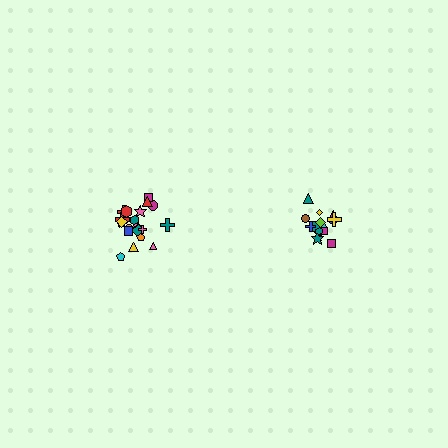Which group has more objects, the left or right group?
The left group.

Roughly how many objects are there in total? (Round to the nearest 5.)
Roughly 35 objects in total.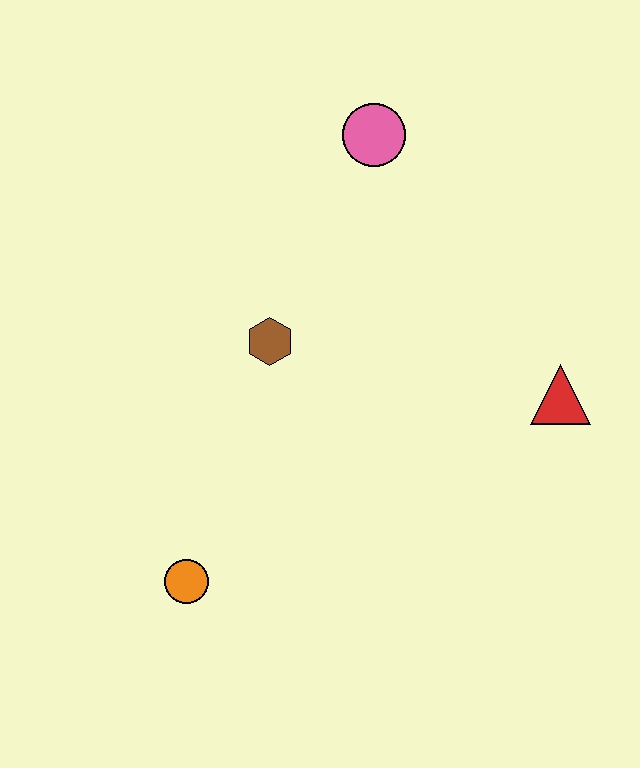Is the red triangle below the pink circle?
Yes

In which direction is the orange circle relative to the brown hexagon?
The orange circle is below the brown hexagon.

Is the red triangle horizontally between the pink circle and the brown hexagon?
No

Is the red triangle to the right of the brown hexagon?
Yes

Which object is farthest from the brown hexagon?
The red triangle is farthest from the brown hexagon.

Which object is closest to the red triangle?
The brown hexagon is closest to the red triangle.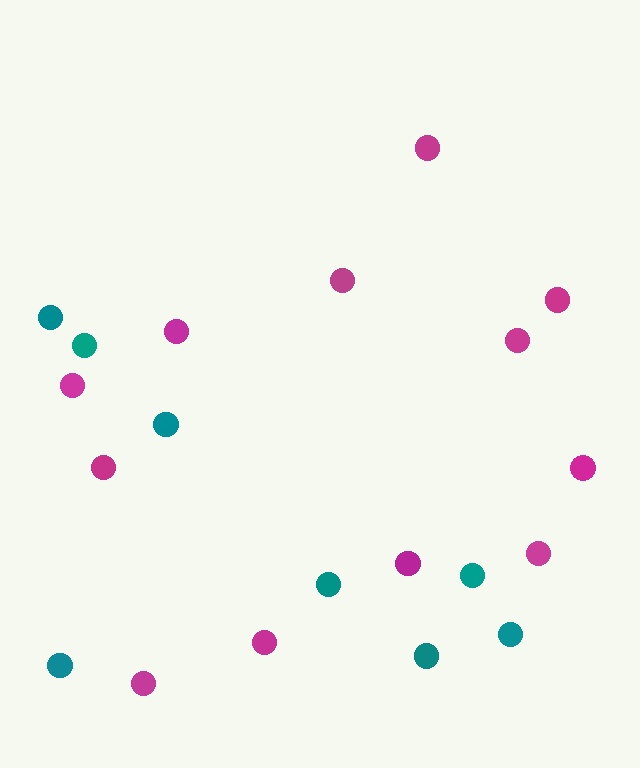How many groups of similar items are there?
There are 2 groups: one group of magenta circles (12) and one group of teal circles (8).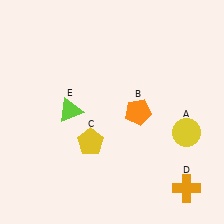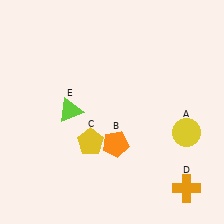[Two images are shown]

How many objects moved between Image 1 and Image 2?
1 object moved between the two images.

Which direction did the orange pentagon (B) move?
The orange pentagon (B) moved down.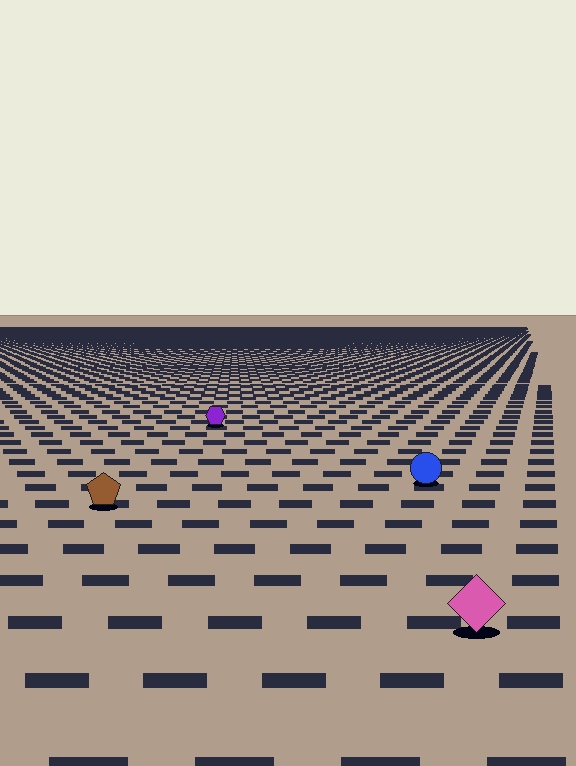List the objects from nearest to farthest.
From nearest to farthest: the pink diamond, the brown pentagon, the blue circle, the purple hexagon.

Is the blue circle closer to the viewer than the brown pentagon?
No. The brown pentagon is closer — you can tell from the texture gradient: the ground texture is coarser near it.